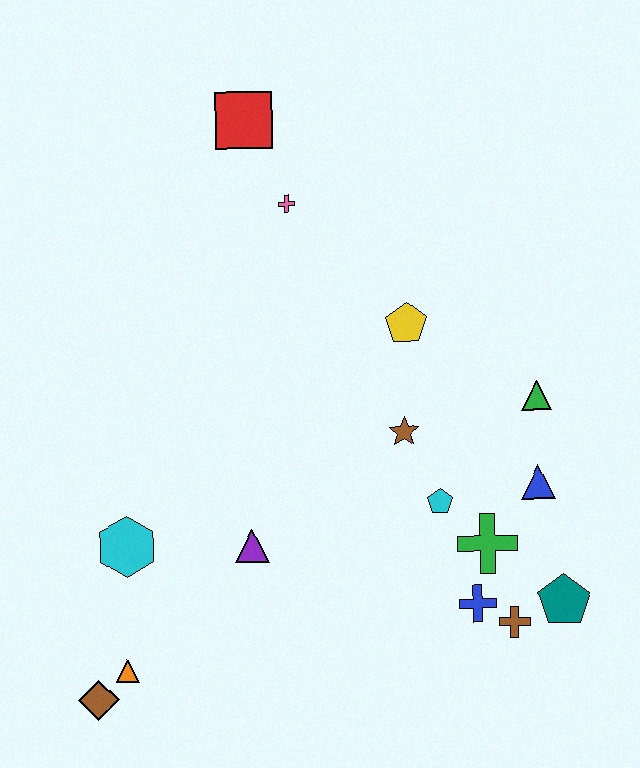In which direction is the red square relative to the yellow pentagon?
The red square is above the yellow pentagon.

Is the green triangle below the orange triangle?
No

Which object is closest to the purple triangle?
The cyan hexagon is closest to the purple triangle.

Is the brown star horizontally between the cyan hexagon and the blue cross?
Yes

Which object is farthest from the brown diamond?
The red square is farthest from the brown diamond.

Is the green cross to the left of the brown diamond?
No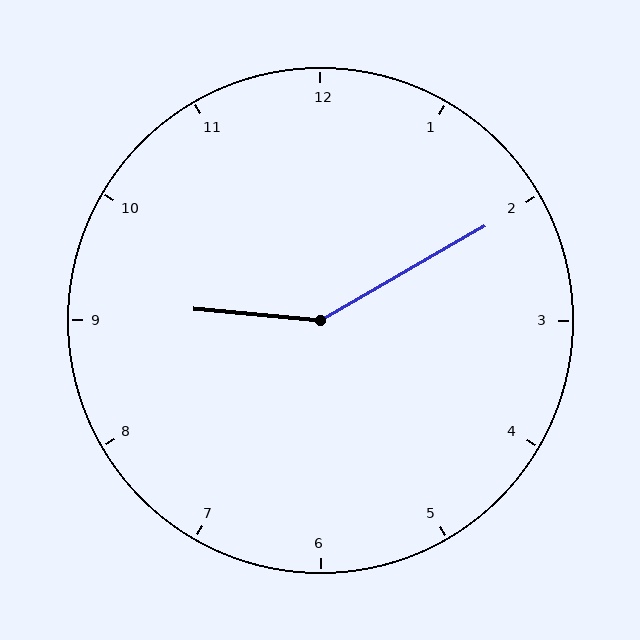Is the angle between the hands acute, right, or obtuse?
It is obtuse.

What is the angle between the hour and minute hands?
Approximately 145 degrees.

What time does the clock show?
9:10.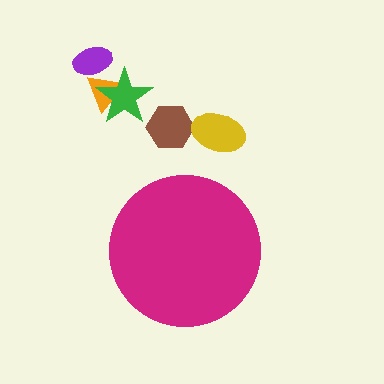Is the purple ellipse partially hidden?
No, the purple ellipse is fully visible.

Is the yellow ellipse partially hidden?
No, the yellow ellipse is fully visible.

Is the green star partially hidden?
No, the green star is fully visible.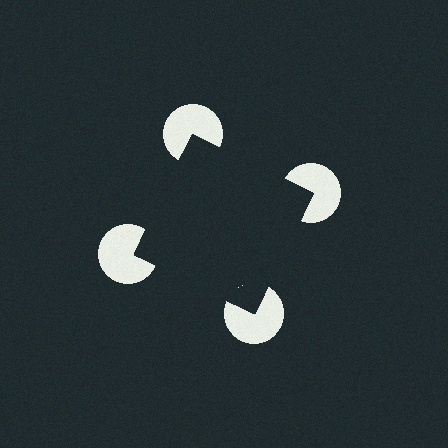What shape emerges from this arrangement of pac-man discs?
An illusory square — its edges are inferred from the aligned wedge cuts in the pac-man discs, not physically drawn.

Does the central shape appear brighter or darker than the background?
It typically appears slightly darker than the background, even though no actual brightness change is drawn.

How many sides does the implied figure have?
4 sides.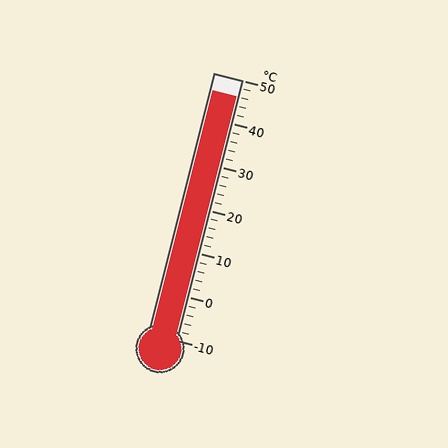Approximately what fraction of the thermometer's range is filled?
The thermometer is filled to approximately 95% of its range.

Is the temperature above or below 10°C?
The temperature is above 10°C.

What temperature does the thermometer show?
The thermometer shows approximately 46°C.